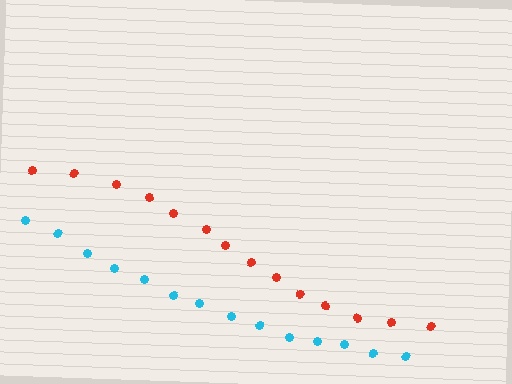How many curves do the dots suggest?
There are 2 distinct paths.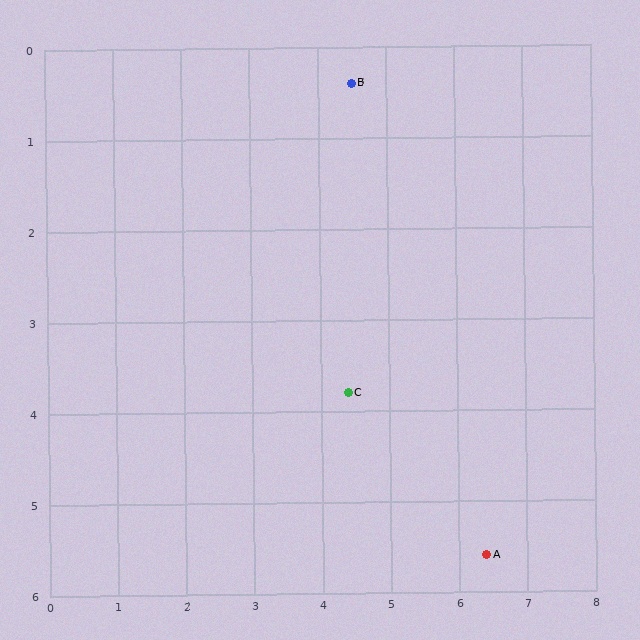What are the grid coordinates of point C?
Point C is at approximately (4.4, 3.8).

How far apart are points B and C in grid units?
Points B and C are about 3.4 grid units apart.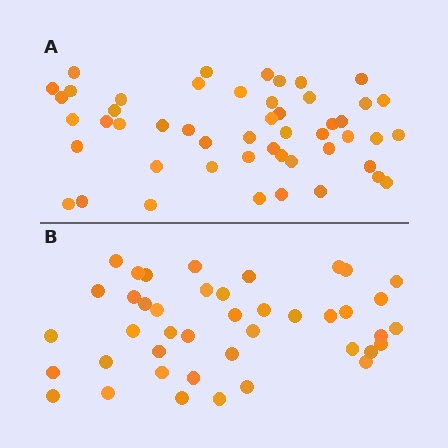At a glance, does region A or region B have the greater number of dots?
Region A (the top region) has more dots.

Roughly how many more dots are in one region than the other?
Region A has roughly 8 or so more dots than region B.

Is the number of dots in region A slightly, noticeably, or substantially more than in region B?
Region A has only slightly more — the two regions are fairly close. The ratio is roughly 1.2 to 1.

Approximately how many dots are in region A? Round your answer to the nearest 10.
About 50 dots.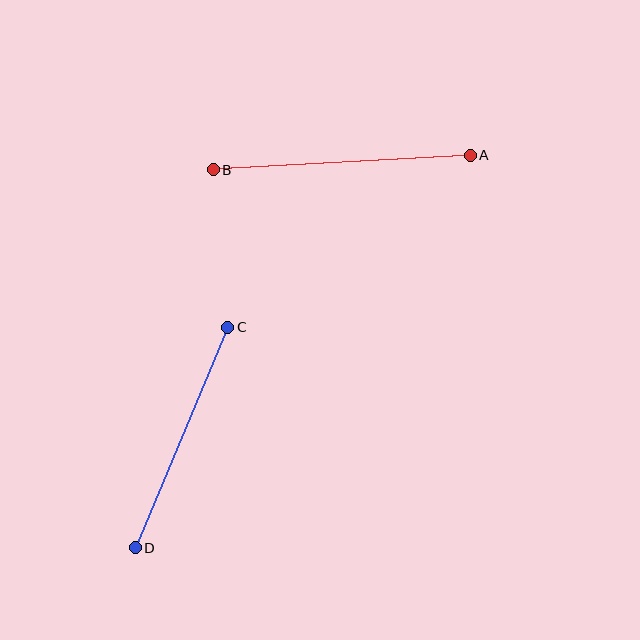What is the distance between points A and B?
The distance is approximately 257 pixels.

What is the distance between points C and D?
The distance is approximately 239 pixels.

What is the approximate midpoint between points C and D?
The midpoint is at approximately (182, 437) pixels.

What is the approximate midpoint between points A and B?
The midpoint is at approximately (342, 163) pixels.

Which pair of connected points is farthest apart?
Points A and B are farthest apart.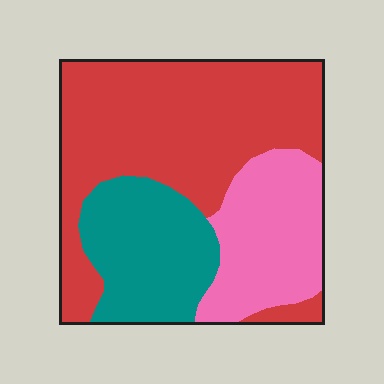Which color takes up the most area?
Red, at roughly 55%.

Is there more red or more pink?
Red.